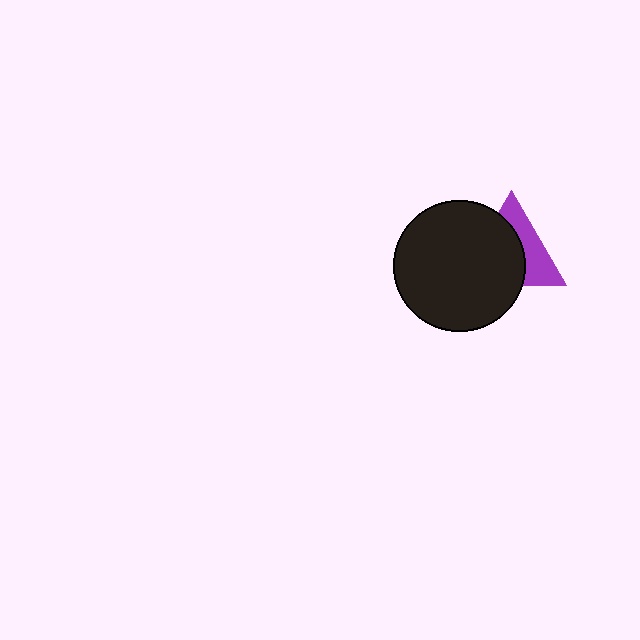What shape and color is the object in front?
The object in front is a black circle.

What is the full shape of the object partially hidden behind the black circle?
The partially hidden object is a purple triangle.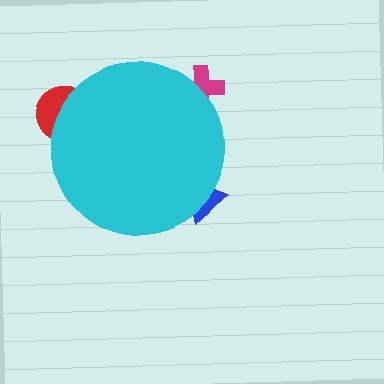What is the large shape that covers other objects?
A cyan circle.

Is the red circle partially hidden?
Yes, the red circle is partially hidden behind the cyan circle.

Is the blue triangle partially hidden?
Yes, the blue triangle is partially hidden behind the cyan circle.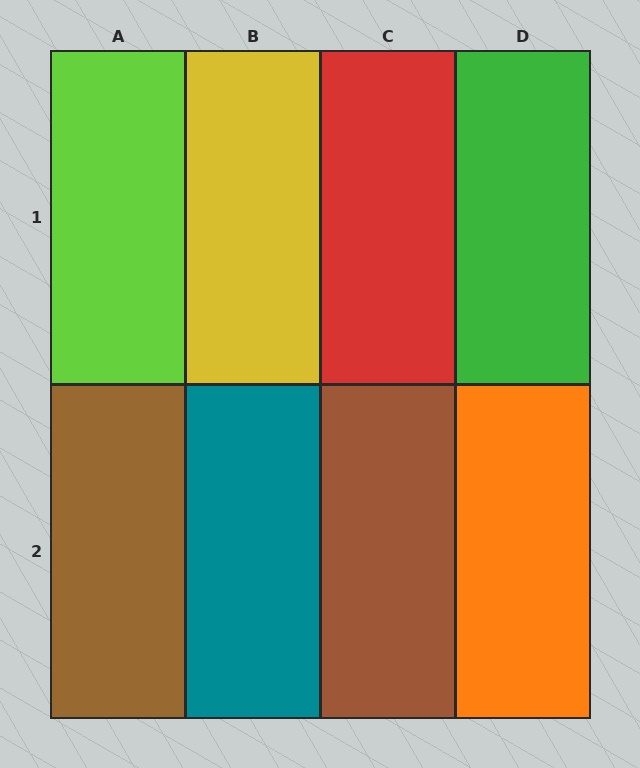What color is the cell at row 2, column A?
Brown.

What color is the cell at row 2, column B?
Teal.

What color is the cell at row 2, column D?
Orange.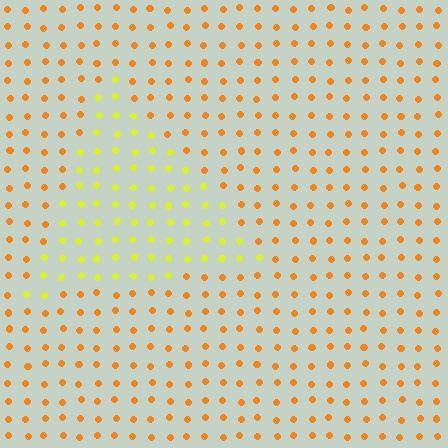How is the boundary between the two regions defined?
The boundary is defined purely by a slight shift in hue (about 38 degrees). Spacing, size, and orientation are identical on both sides.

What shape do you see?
I see a triangle.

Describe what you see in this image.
The image is filled with small orange elements in a uniform arrangement. A triangle-shaped region is visible where the elements are tinted to a slightly different hue, forming a subtle color boundary.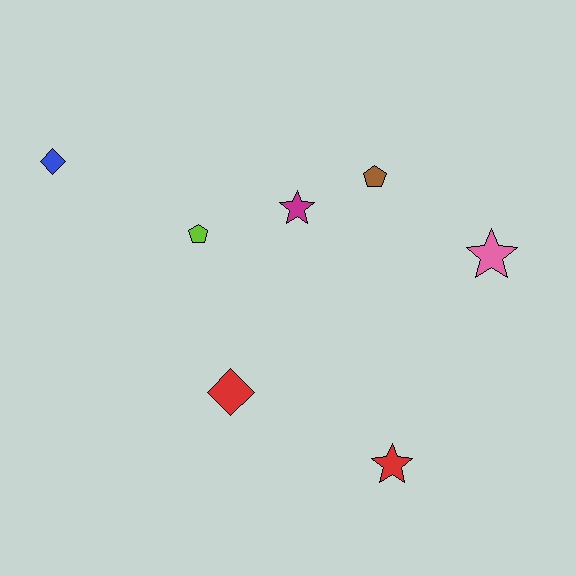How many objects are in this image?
There are 7 objects.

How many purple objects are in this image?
There are no purple objects.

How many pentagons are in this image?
There are 2 pentagons.